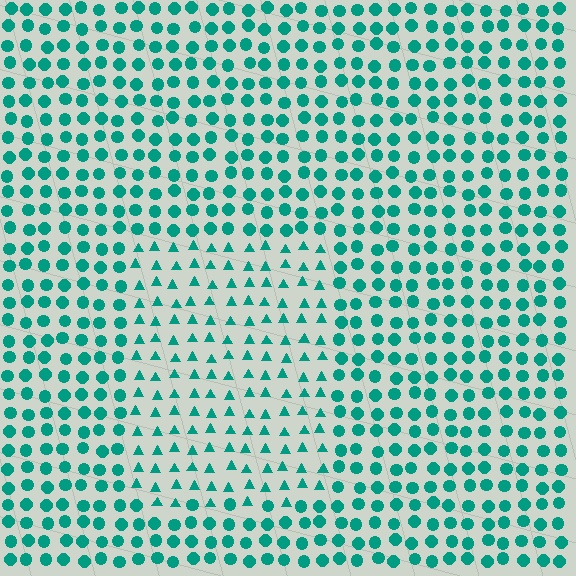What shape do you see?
I see a rectangle.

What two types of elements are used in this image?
The image uses triangles inside the rectangle region and circles outside it.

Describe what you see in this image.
The image is filled with small teal elements arranged in a uniform grid. A rectangle-shaped region contains triangles, while the surrounding area contains circles. The boundary is defined purely by the change in element shape.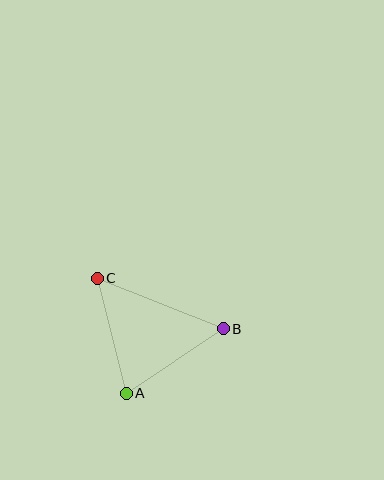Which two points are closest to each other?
Points A and B are closest to each other.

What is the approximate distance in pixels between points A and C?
The distance between A and C is approximately 119 pixels.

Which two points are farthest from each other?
Points B and C are farthest from each other.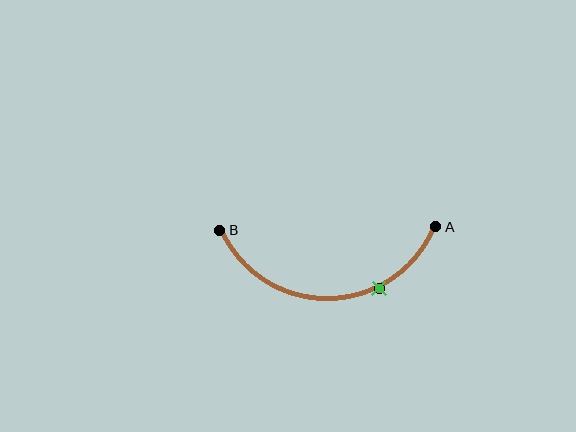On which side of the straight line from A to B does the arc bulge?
The arc bulges below the straight line connecting A and B.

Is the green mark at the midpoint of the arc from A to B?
No. The green mark lies on the arc but is closer to endpoint A. The arc midpoint would be at the point on the curve equidistant along the arc from both A and B.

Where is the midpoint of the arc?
The arc midpoint is the point on the curve farthest from the straight line joining A and B. It sits below that line.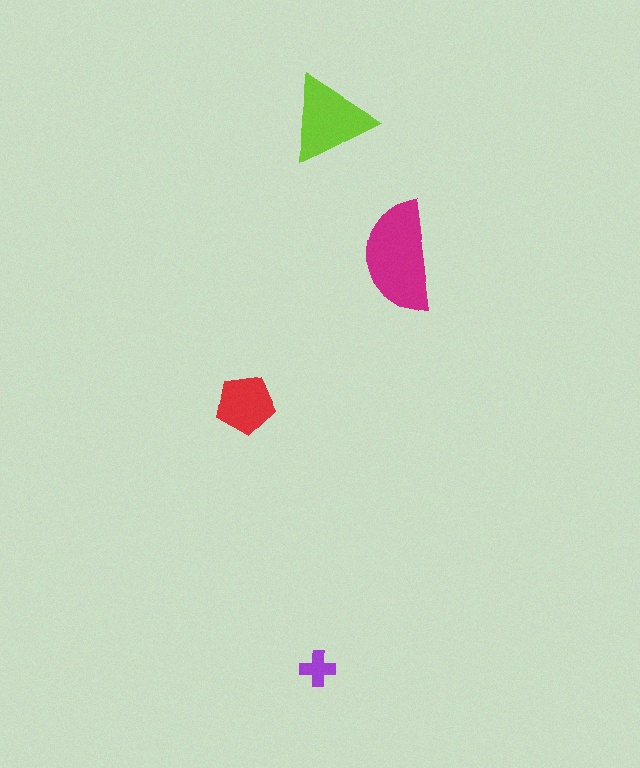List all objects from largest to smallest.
The magenta semicircle, the lime triangle, the red pentagon, the purple cross.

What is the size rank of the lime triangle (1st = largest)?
2nd.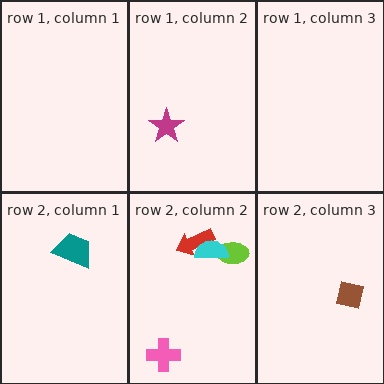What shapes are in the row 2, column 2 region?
The lime ellipse, the pink cross, the red arrow, the cyan semicircle.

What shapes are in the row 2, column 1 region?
The teal trapezoid.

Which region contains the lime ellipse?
The row 2, column 2 region.